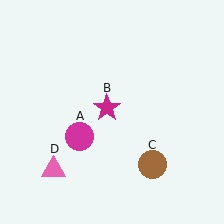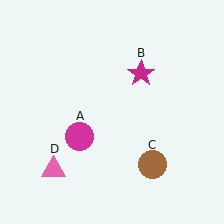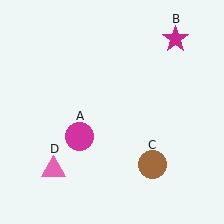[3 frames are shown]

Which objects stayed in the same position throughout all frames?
Magenta circle (object A) and brown circle (object C) and pink triangle (object D) remained stationary.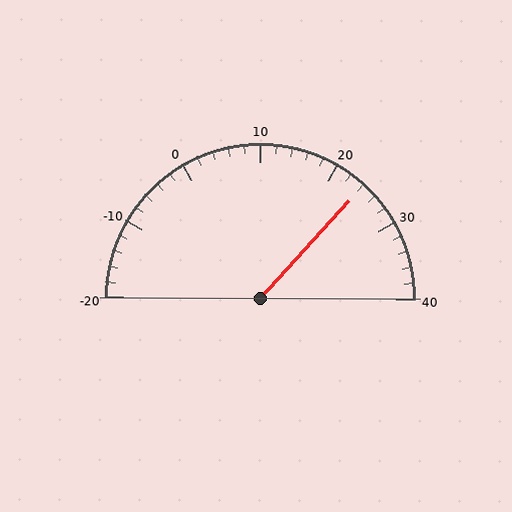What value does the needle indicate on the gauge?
The needle indicates approximately 24.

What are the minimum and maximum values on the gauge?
The gauge ranges from -20 to 40.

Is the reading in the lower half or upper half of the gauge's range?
The reading is in the upper half of the range (-20 to 40).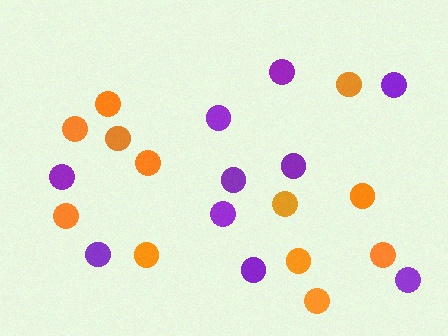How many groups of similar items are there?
There are 2 groups: one group of orange circles (12) and one group of purple circles (10).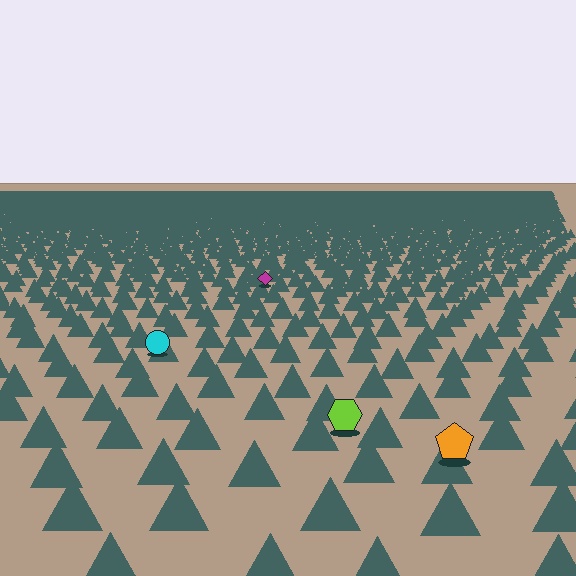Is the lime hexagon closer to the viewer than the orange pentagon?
No. The orange pentagon is closer — you can tell from the texture gradient: the ground texture is coarser near it.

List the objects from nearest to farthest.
From nearest to farthest: the orange pentagon, the lime hexagon, the cyan circle, the magenta diamond.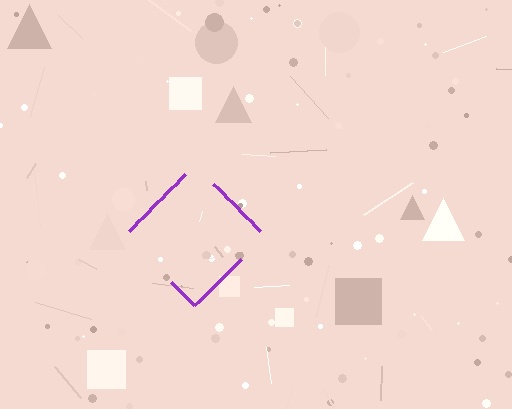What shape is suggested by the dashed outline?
The dashed outline suggests a diamond.